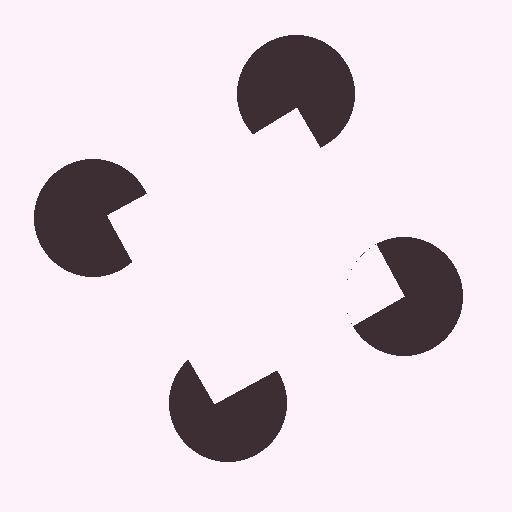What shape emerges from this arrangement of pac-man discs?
An illusory square — its edges are inferred from the aligned wedge cuts in the pac-man discs, not physically drawn.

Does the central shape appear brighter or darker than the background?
It typically appears slightly brighter than the background, even though no actual brightness change is drawn.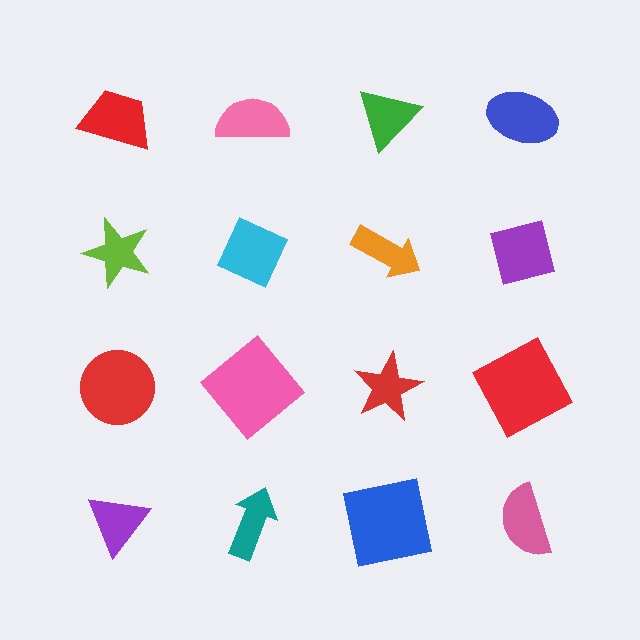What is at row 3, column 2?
A pink diamond.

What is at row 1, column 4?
A blue ellipse.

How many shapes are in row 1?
4 shapes.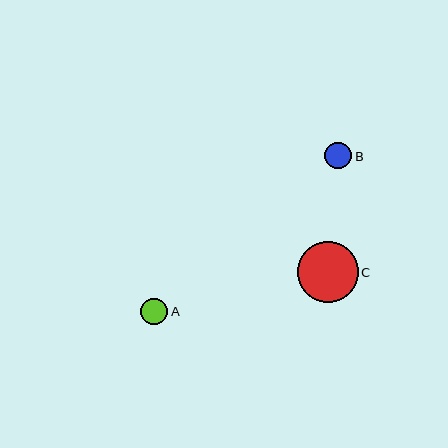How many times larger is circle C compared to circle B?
Circle C is approximately 2.3 times the size of circle B.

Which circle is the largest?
Circle C is the largest with a size of approximately 61 pixels.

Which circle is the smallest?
Circle B is the smallest with a size of approximately 27 pixels.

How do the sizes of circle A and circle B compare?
Circle A and circle B are approximately the same size.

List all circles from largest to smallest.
From largest to smallest: C, A, B.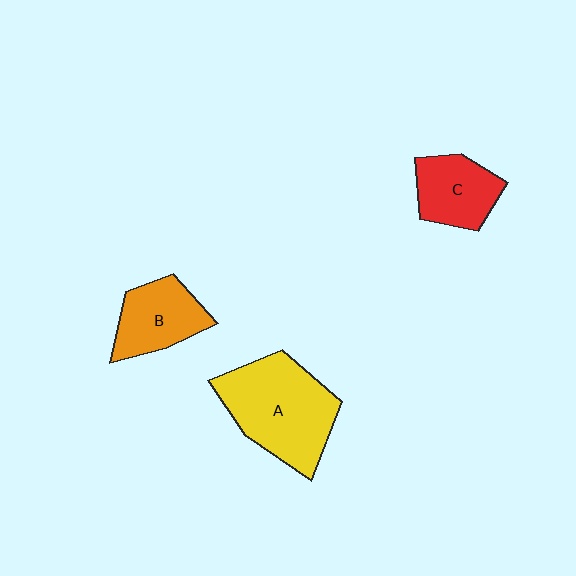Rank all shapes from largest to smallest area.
From largest to smallest: A (yellow), B (orange), C (red).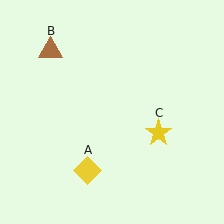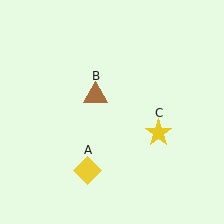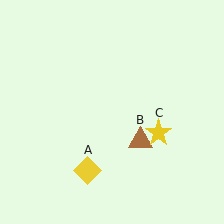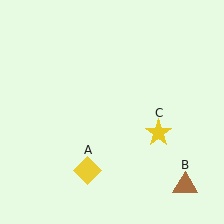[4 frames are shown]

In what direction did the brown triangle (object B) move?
The brown triangle (object B) moved down and to the right.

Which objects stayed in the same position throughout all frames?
Yellow diamond (object A) and yellow star (object C) remained stationary.